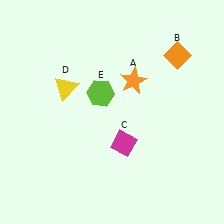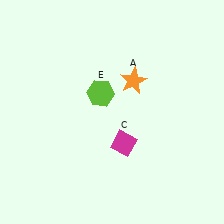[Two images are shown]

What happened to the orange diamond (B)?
The orange diamond (B) was removed in Image 2. It was in the top-right area of Image 1.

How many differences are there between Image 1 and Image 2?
There are 2 differences between the two images.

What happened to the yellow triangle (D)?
The yellow triangle (D) was removed in Image 2. It was in the top-left area of Image 1.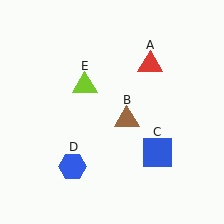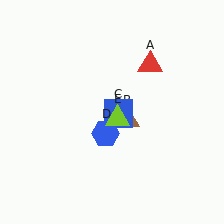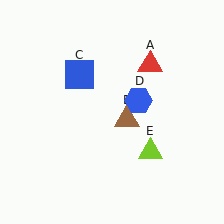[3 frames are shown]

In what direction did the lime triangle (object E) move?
The lime triangle (object E) moved down and to the right.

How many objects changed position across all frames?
3 objects changed position: blue square (object C), blue hexagon (object D), lime triangle (object E).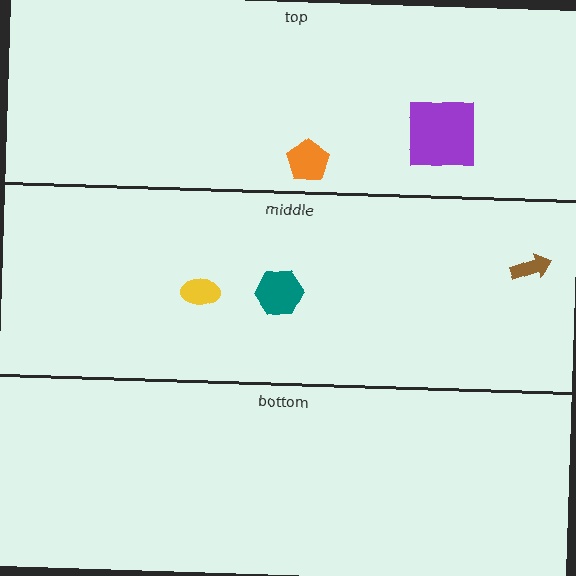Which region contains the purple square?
The top region.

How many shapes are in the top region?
2.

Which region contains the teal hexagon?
The middle region.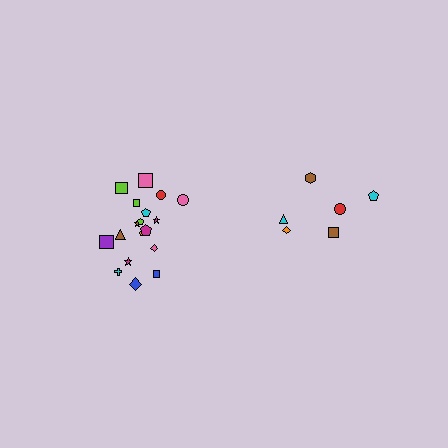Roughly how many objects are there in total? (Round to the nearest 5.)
Roughly 25 objects in total.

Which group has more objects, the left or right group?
The left group.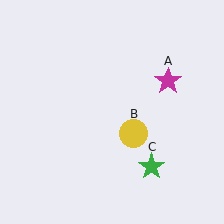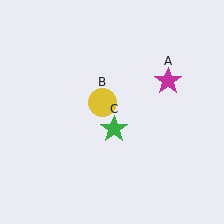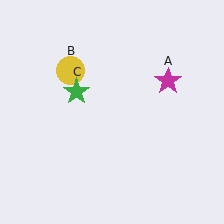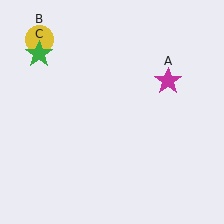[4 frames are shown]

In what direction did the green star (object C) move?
The green star (object C) moved up and to the left.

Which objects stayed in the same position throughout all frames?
Magenta star (object A) remained stationary.